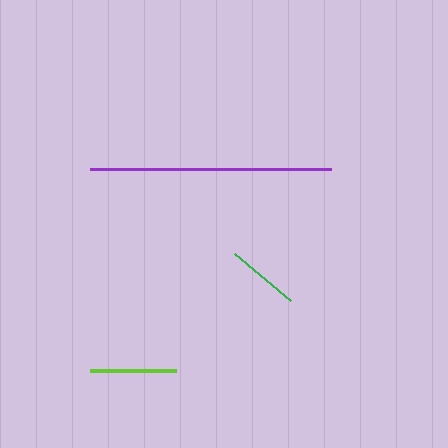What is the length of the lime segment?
The lime segment is approximately 85 pixels long.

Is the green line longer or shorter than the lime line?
The lime line is longer than the green line.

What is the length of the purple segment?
The purple segment is approximately 241 pixels long.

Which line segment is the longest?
The purple line is the longest at approximately 241 pixels.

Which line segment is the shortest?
The green line is the shortest at approximately 73 pixels.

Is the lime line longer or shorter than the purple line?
The purple line is longer than the lime line.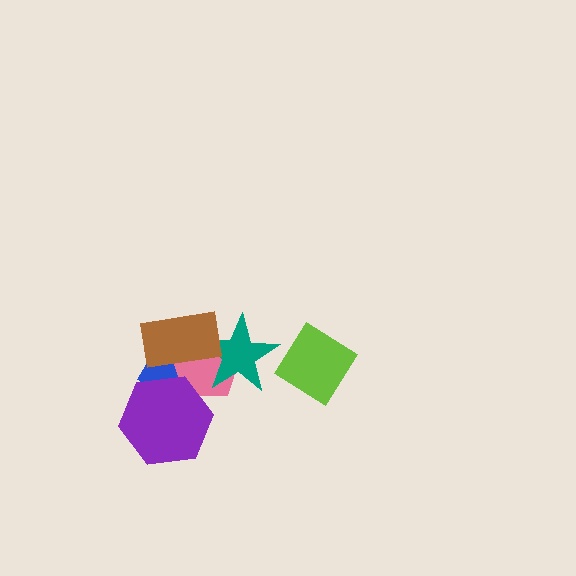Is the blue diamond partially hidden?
Yes, it is partially covered by another shape.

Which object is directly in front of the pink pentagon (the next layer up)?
The purple hexagon is directly in front of the pink pentagon.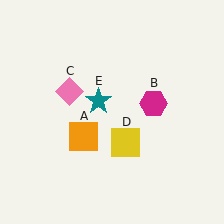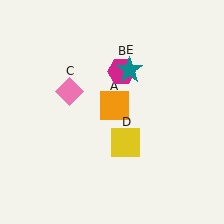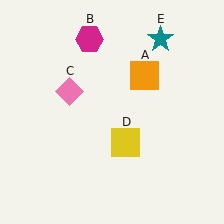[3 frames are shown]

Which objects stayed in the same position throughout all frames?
Pink diamond (object C) and yellow square (object D) remained stationary.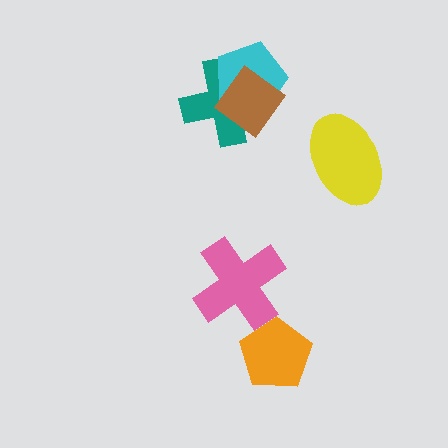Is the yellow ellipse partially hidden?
No, no other shape covers it.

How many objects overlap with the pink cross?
0 objects overlap with the pink cross.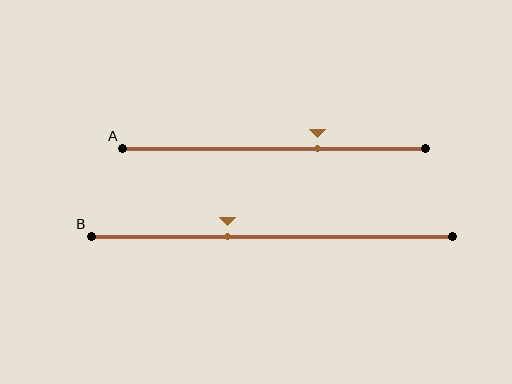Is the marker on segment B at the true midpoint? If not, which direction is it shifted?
No, the marker on segment B is shifted to the left by about 12% of the segment length.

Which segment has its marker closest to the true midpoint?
Segment B has its marker closest to the true midpoint.